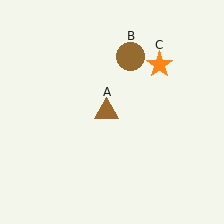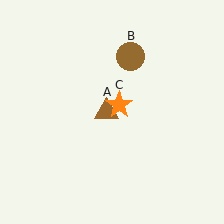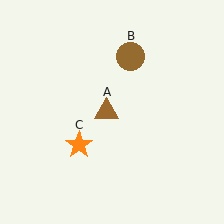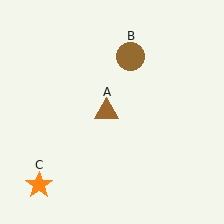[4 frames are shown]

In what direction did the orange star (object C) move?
The orange star (object C) moved down and to the left.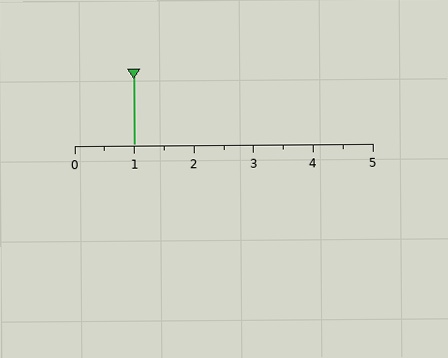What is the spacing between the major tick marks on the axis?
The major ticks are spaced 1 apart.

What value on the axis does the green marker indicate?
The marker indicates approximately 1.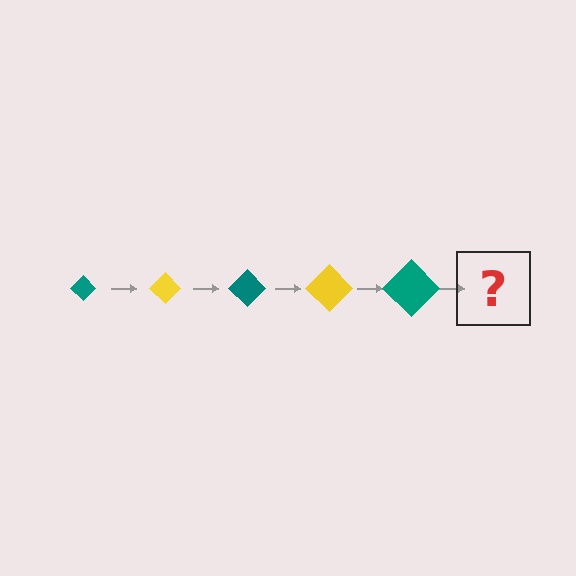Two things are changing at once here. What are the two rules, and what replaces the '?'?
The two rules are that the diamond grows larger each step and the color cycles through teal and yellow. The '?' should be a yellow diamond, larger than the previous one.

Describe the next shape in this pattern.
It should be a yellow diamond, larger than the previous one.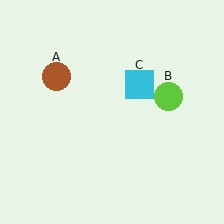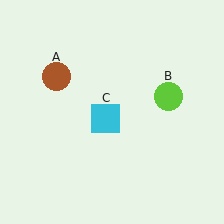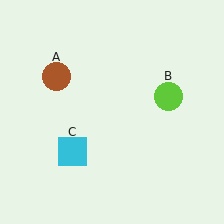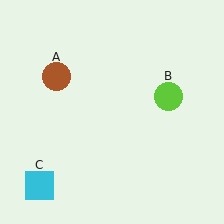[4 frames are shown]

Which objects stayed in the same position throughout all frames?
Brown circle (object A) and lime circle (object B) remained stationary.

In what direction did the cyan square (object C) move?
The cyan square (object C) moved down and to the left.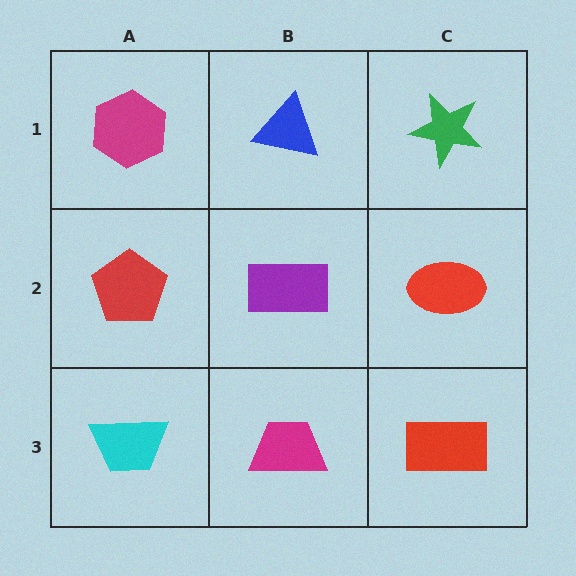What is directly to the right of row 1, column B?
A green star.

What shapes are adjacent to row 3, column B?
A purple rectangle (row 2, column B), a cyan trapezoid (row 3, column A), a red rectangle (row 3, column C).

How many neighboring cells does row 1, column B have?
3.